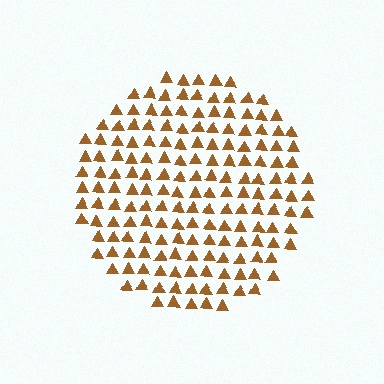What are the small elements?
The small elements are triangles.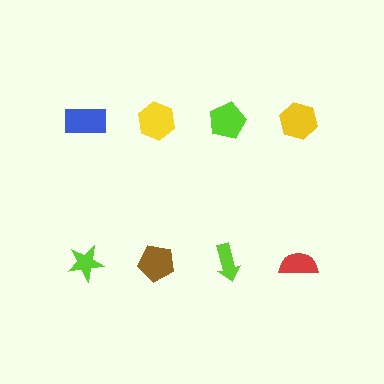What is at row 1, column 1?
A blue rectangle.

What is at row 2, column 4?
A red semicircle.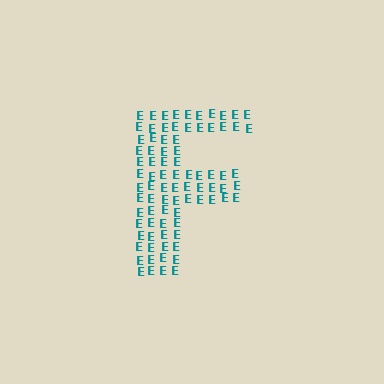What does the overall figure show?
The overall figure shows the letter F.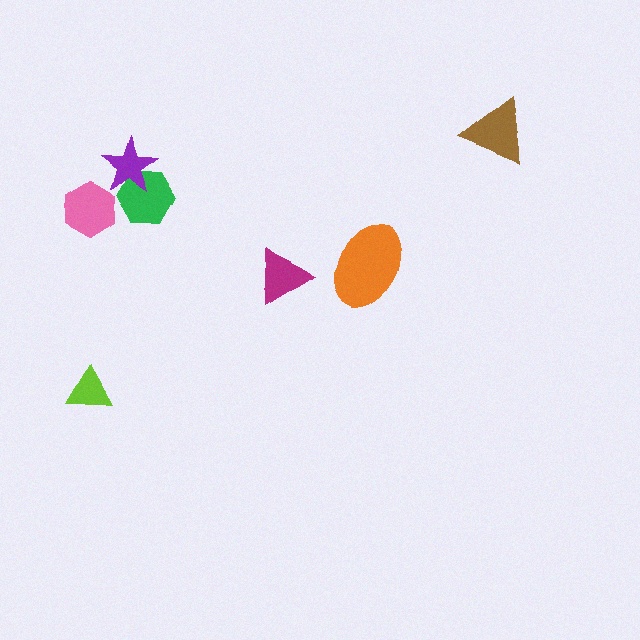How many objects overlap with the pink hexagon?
0 objects overlap with the pink hexagon.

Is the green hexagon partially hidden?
Yes, it is partially covered by another shape.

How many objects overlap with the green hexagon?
1 object overlaps with the green hexagon.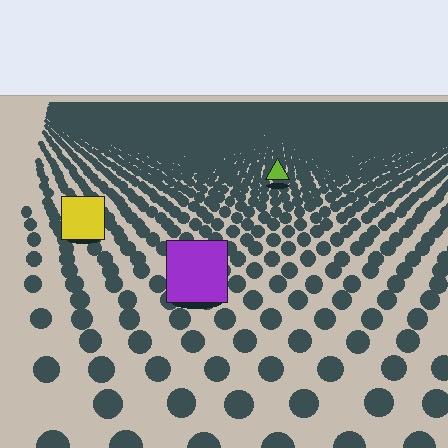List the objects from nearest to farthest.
From nearest to farthest: the purple square, the yellow square, the lime triangle.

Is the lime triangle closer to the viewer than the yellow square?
No. The yellow square is closer — you can tell from the texture gradient: the ground texture is coarser near it.